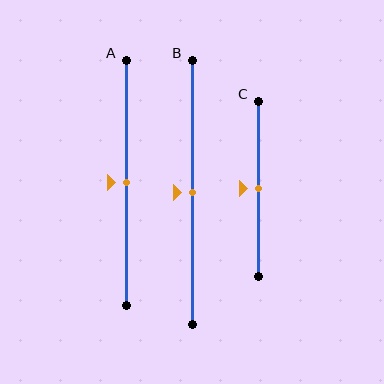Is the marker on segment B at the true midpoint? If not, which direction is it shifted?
Yes, the marker on segment B is at the true midpoint.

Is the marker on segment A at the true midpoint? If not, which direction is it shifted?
Yes, the marker on segment A is at the true midpoint.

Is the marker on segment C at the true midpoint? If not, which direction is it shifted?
Yes, the marker on segment C is at the true midpoint.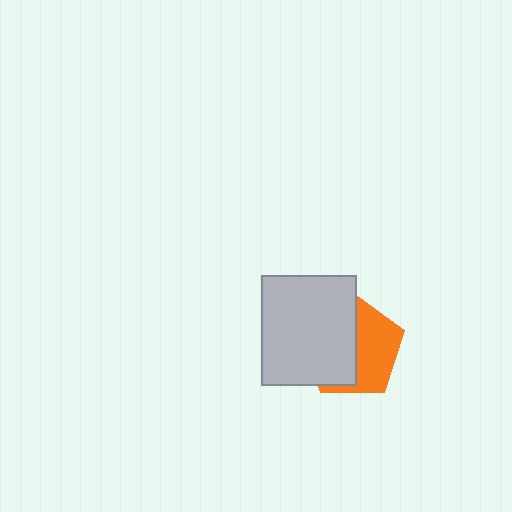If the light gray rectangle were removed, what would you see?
You would see the complete orange pentagon.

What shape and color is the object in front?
The object in front is a light gray rectangle.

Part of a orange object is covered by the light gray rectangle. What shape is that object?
It is a pentagon.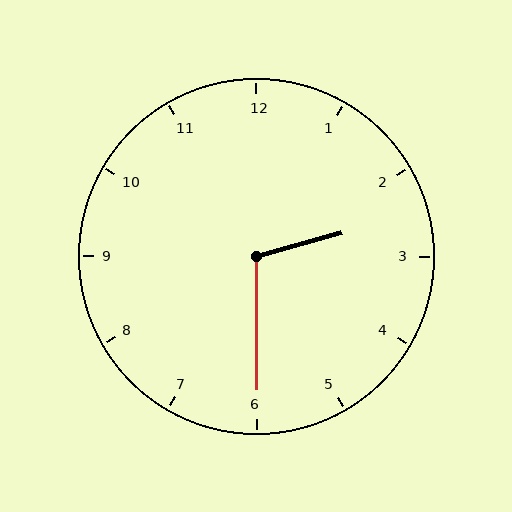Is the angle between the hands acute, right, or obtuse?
It is obtuse.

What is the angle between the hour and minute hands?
Approximately 105 degrees.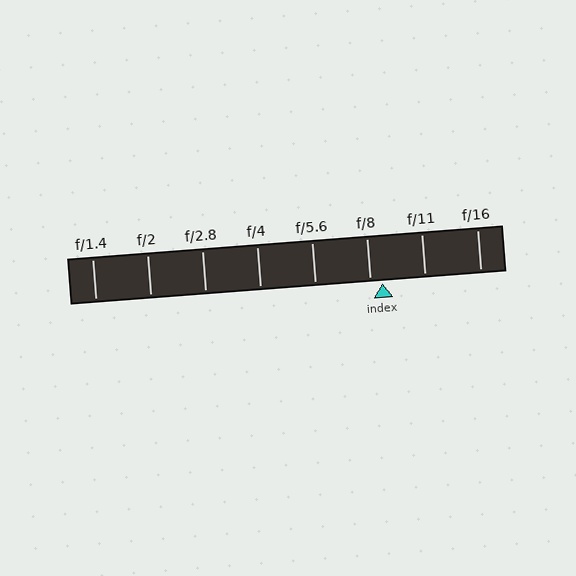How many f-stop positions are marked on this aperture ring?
There are 8 f-stop positions marked.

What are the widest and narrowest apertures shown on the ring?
The widest aperture shown is f/1.4 and the narrowest is f/16.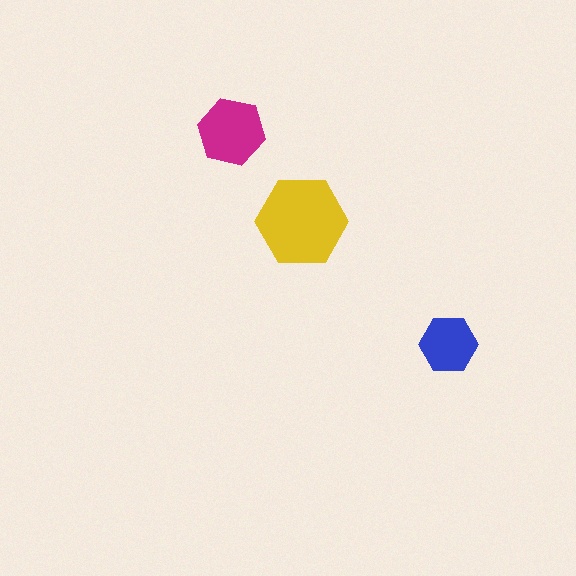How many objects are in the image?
There are 3 objects in the image.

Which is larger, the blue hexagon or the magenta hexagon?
The magenta one.